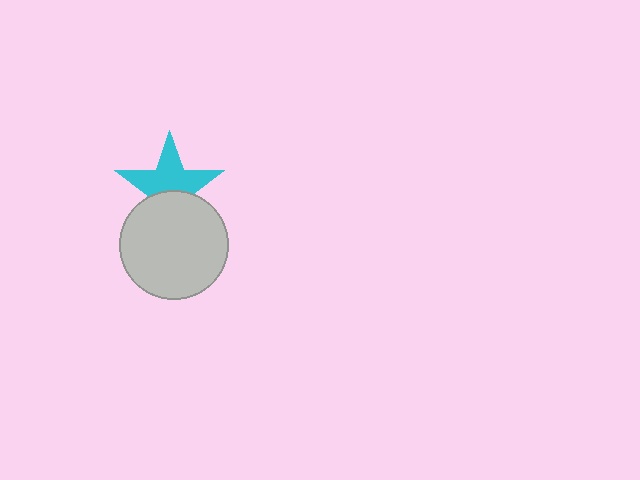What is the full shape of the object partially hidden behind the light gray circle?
The partially hidden object is a cyan star.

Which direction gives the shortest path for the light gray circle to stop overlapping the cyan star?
Moving down gives the shortest separation.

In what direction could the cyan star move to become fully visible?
The cyan star could move up. That would shift it out from behind the light gray circle entirely.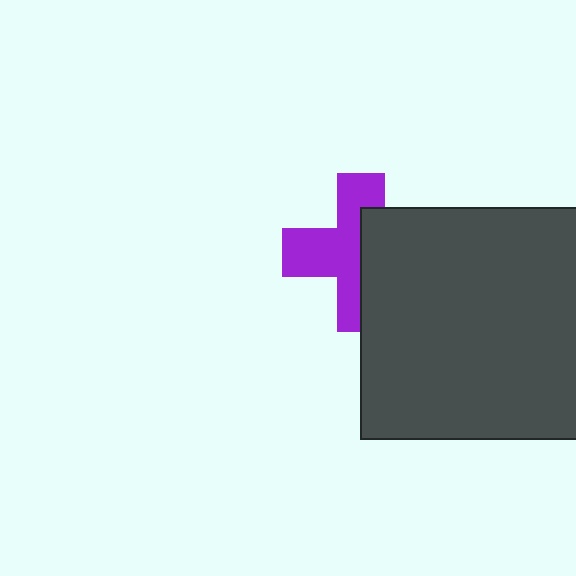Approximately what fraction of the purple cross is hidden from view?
Roughly 46% of the purple cross is hidden behind the dark gray square.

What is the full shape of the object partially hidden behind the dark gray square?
The partially hidden object is a purple cross.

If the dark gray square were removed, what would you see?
You would see the complete purple cross.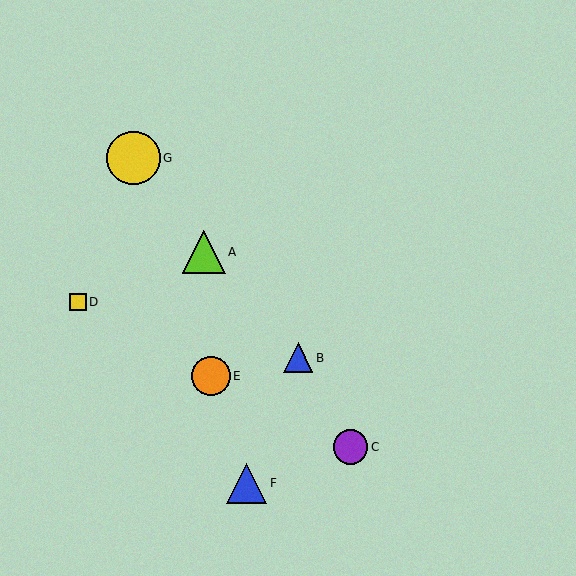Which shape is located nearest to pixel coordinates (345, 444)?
The purple circle (labeled C) at (350, 447) is nearest to that location.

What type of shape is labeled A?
Shape A is a lime triangle.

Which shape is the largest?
The yellow circle (labeled G) is the largest.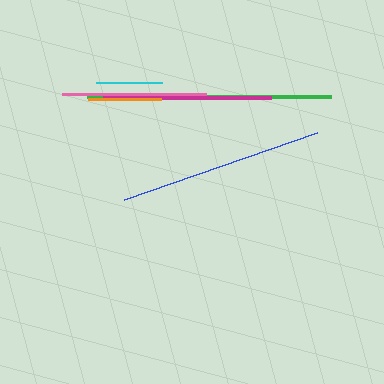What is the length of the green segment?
The green segment is approximately 244 pixels long.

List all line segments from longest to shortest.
From longest to shortest: green, blue, magenta, pink, orange, cyan.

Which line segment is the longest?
The green line is the longest at approximately 244 pixels.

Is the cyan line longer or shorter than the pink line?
The pink line is longer than the cyan line.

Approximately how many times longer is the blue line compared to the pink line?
The blue line is approximately 1.4 times the length of the pink line.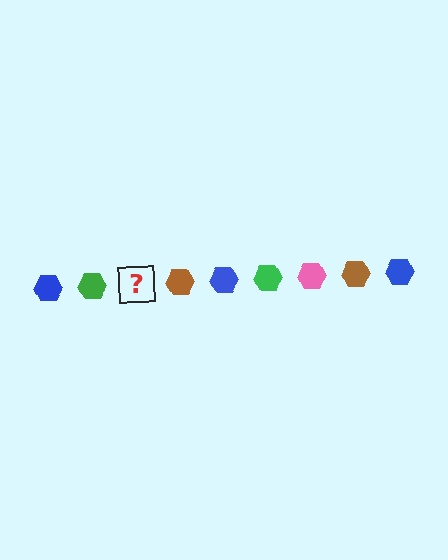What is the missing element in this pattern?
The missing element is a pink hexagon.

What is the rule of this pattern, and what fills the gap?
The rule is that the pattern cycles through blue, green, pink, brown hexagons. The gap should be filled with a pink hexagon.